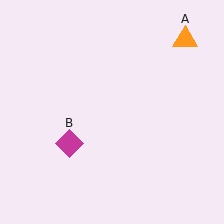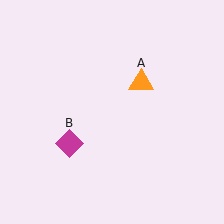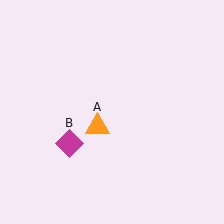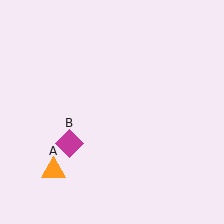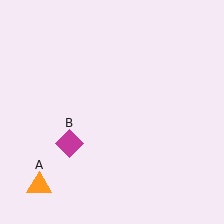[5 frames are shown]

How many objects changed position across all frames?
1 object changed position: orange triangle (object A).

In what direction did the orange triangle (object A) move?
The orange triangle (object A) moved down and to the left.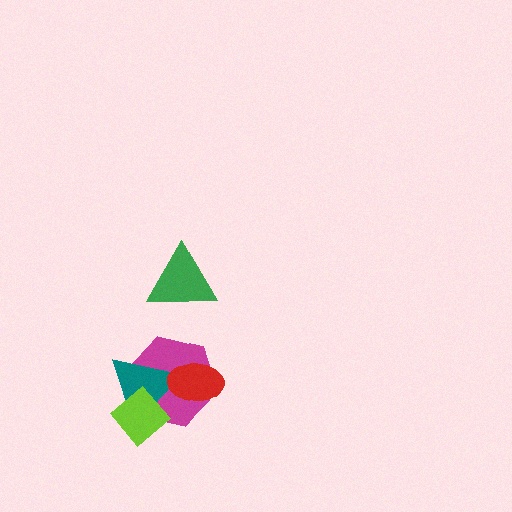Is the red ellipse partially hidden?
No, no other shape covers it.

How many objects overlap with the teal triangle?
3 objects overlap with the teal triangle.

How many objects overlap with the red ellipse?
2 objects overlap with the red ellipse.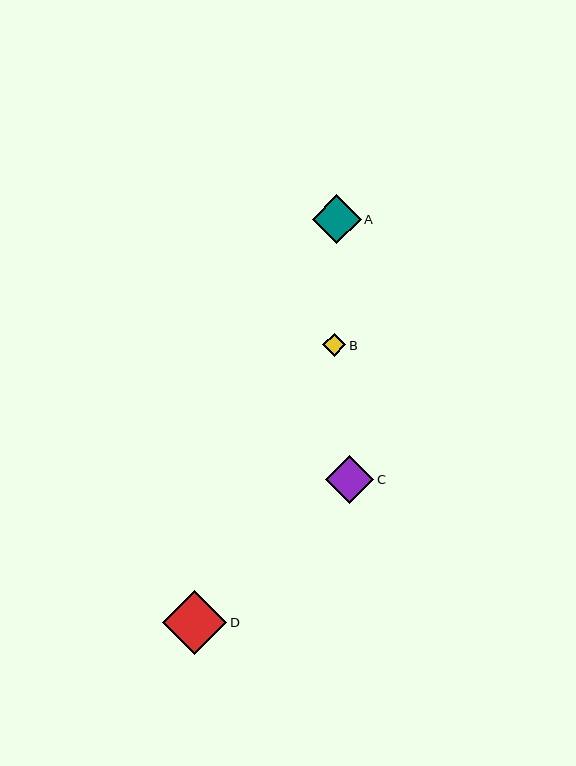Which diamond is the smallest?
Diamond B is the smallest with a size of approximately 23 pixels.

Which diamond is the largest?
Diamond D is the largest with a size of approximately 64 pixels.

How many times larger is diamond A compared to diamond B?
Diamond A is approximately 2.1 times the size of diamond B.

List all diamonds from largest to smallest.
From largest to smallest: D, A, C, B.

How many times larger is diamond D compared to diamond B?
Diamond D is approximately 2.8 times the size of diamond B.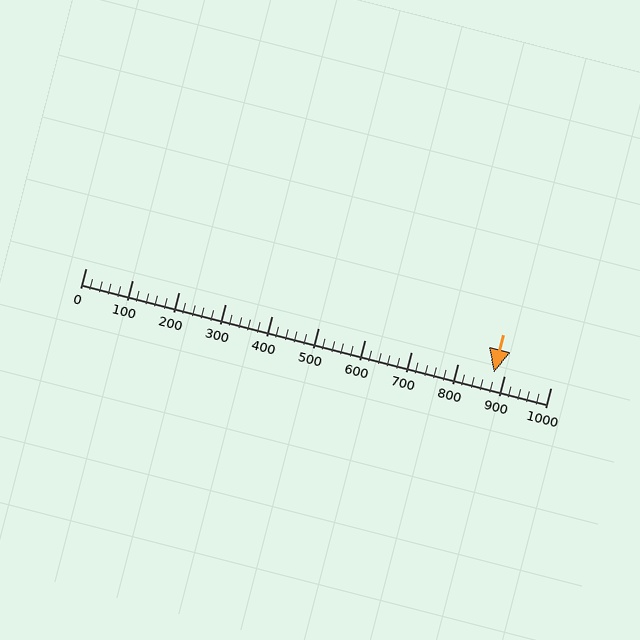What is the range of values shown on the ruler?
The ruler shows values from 0 to 1000.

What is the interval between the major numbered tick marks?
The major tick marks are spaced 100 units apart.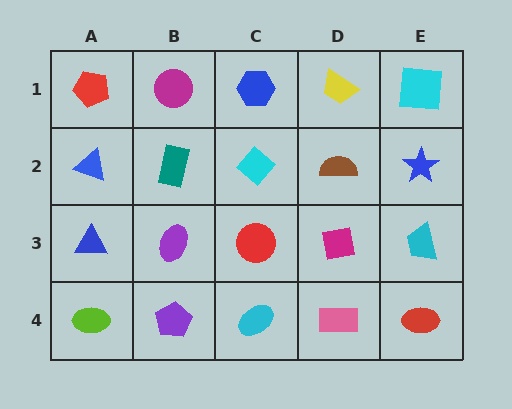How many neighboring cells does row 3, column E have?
3.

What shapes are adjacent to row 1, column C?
A cyan diamond (row 2, column C), a magenta circle (row 1, column B), a yellow trapezoid (row 1, column D).